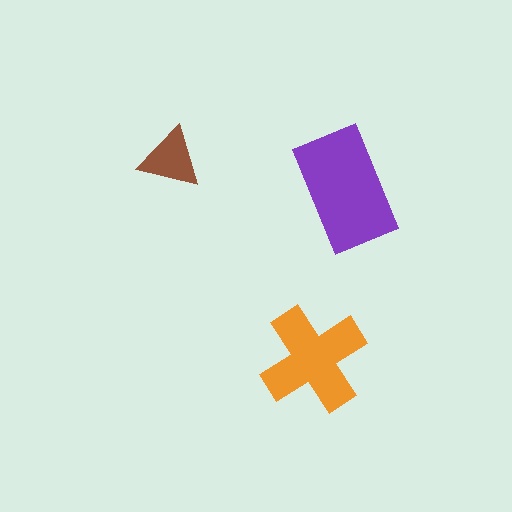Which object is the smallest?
The brown triangle.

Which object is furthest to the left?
The brown triangle is leftmost.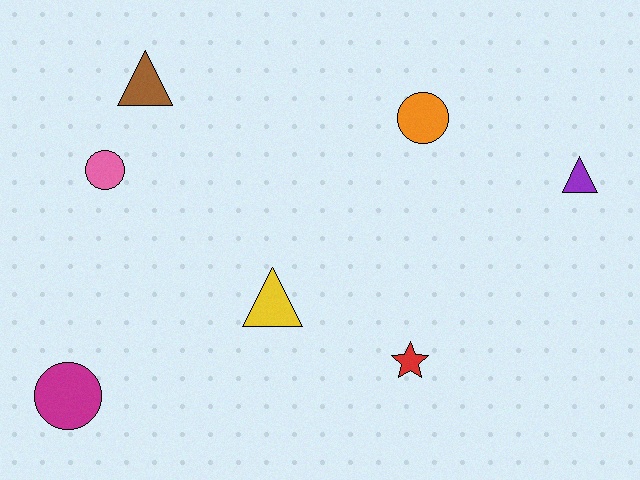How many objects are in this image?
There are 7 objects.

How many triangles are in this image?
There are 3 triangles.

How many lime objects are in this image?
There are no lime objects.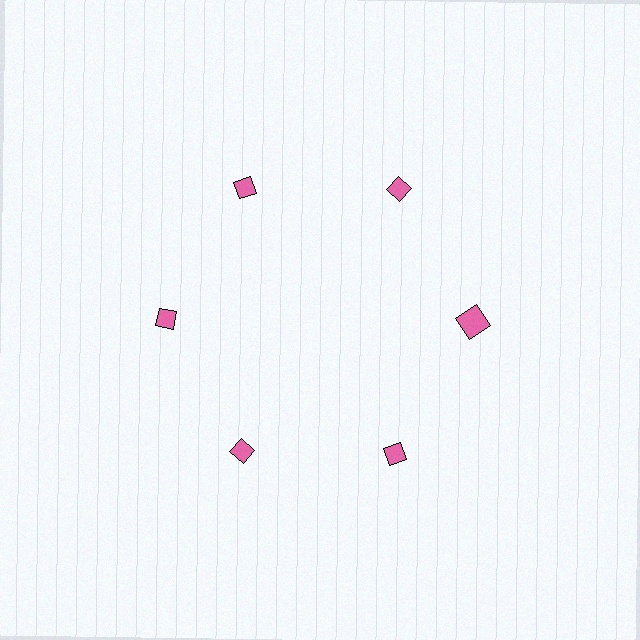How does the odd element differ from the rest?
It has a different shape: square instead of diamond.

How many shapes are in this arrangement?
There are 6 shapes arranged in a ring pattern.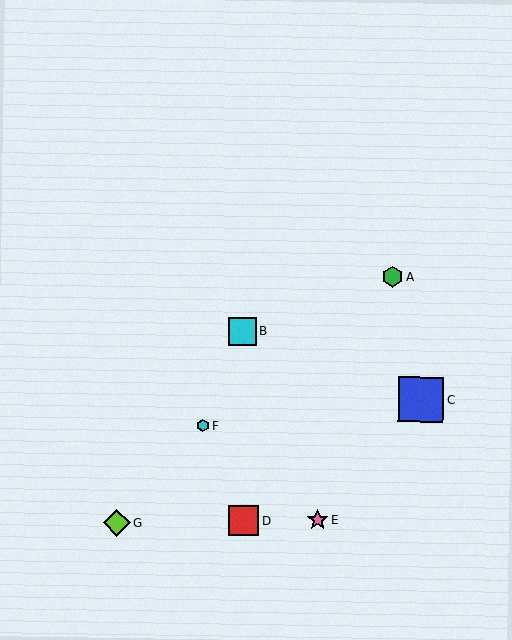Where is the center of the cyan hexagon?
The center of the cyan hexagon is at (203, 426).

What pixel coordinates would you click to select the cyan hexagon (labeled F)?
Click at (203, 426) to select the cyan hexagon F.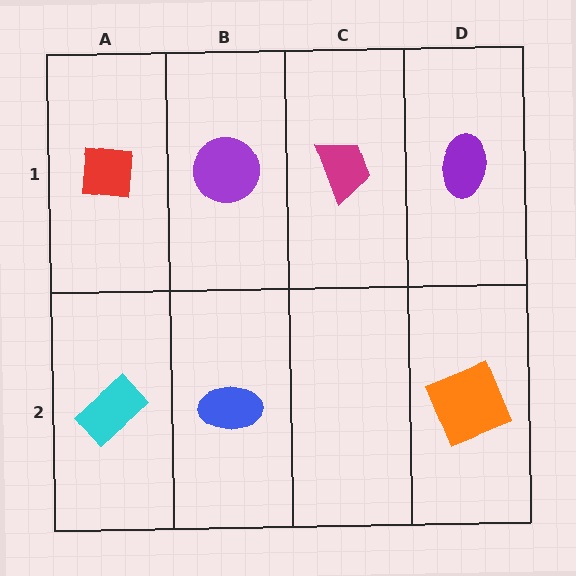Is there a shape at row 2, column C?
No, that cell is empty.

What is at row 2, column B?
A blue ellipse.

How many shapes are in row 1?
4 shapes.